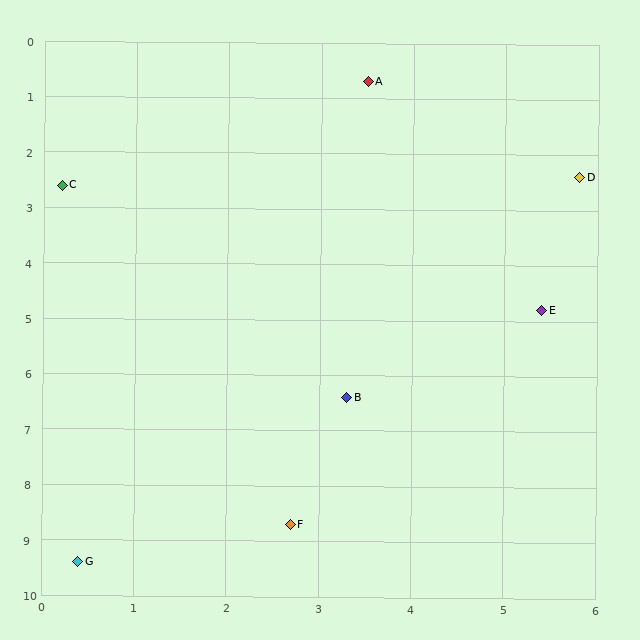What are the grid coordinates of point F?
Point F is at approximately (2.7, 8.7).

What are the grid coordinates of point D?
Point D is at approximately (5.8, 2.4).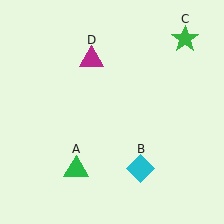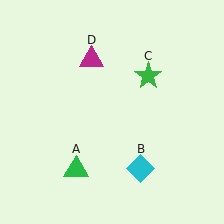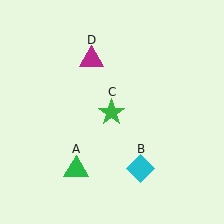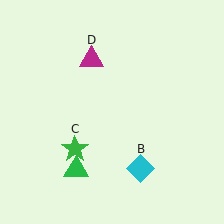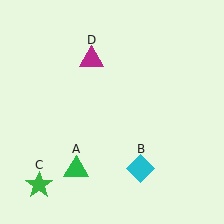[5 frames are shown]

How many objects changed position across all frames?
1 object changed position: green star (object C).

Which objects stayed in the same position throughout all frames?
Green triangle (object A) and cyan diamond (object B) and magenta triangle (object D) remained stationary.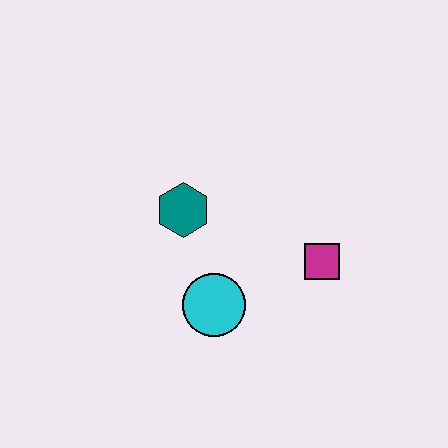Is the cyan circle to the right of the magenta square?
No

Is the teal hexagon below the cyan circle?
No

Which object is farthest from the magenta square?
The teal hexagon is farthest from the magenta square.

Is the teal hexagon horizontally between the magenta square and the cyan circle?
No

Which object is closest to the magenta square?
The cyan circle is closest to the magenta square.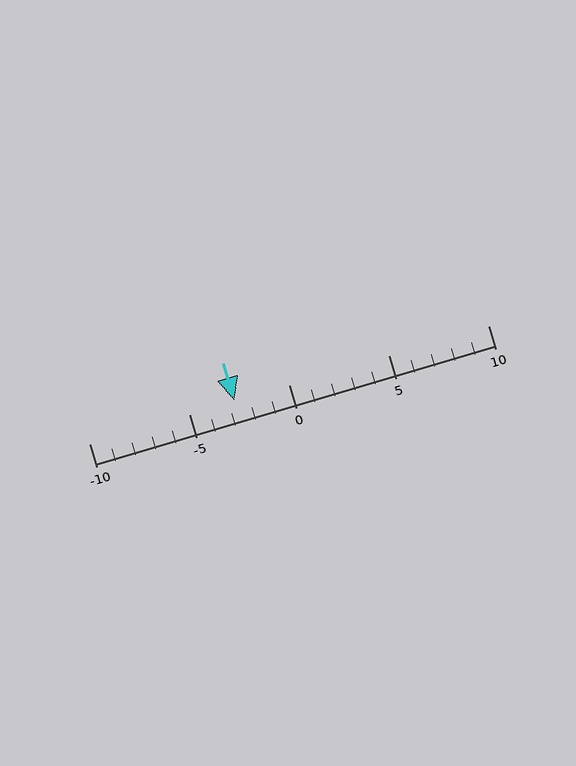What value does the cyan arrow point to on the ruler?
The cyan arrow points to approximately -3.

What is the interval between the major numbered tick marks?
The major tick marks are spaced 5 units apart.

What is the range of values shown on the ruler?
The ruler shows values from -10 to 10.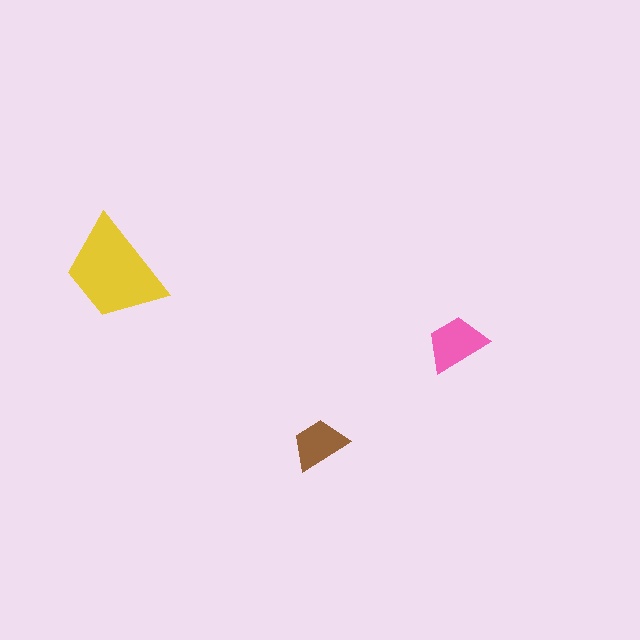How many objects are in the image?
There are 3 objects in the image.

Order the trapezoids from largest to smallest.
the yellow one, the pink one, the brown one.